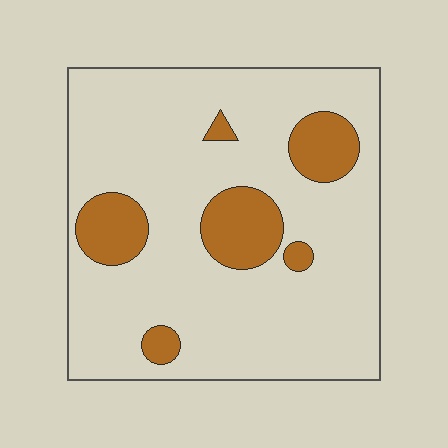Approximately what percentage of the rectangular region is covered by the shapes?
Approximately 15%.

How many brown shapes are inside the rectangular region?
6.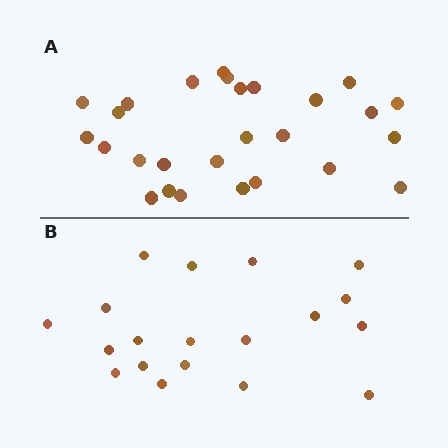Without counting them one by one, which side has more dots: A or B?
Region A (the top region) has more dots.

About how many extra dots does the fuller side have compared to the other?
Region A has roughly 8 or so more dots than region B.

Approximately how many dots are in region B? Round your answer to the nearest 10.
About 20 dots. (The exact count is 19, which rounds to 20.)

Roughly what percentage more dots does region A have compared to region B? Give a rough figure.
About 40% more.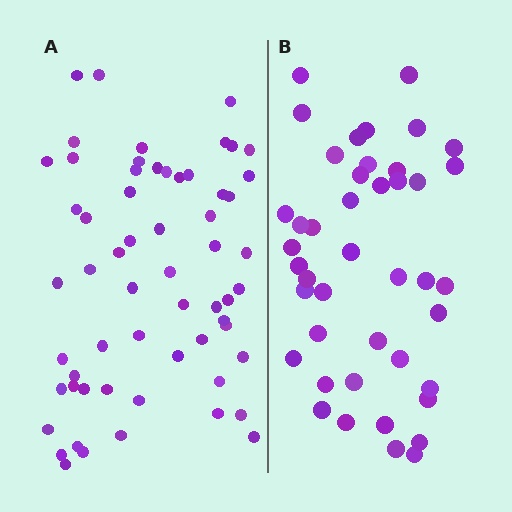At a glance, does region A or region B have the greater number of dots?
Region A (the left region) has more dots.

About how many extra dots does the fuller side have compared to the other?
Region A has approximately 15 more dots than region B.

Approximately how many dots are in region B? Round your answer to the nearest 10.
About 40 dots. (The exact count is 43, which rounds to 40.)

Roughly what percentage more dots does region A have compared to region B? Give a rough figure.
About 40% more.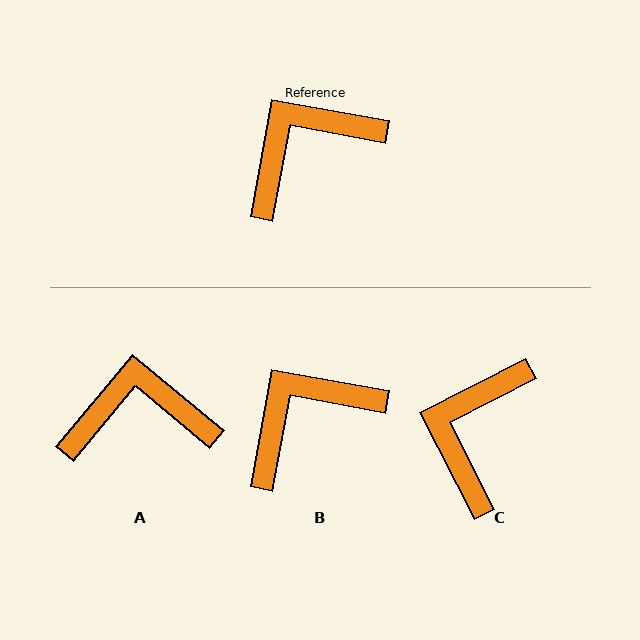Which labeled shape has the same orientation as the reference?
B.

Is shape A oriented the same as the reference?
No, it is off by about 29 degrees.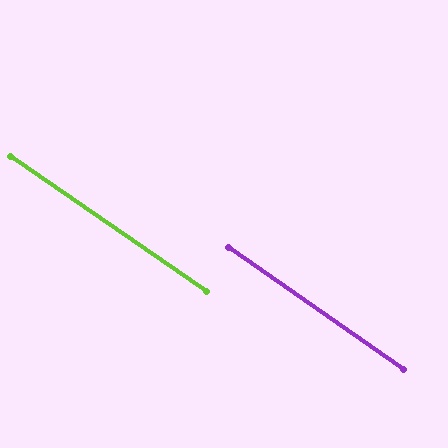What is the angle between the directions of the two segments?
Approximately 0 degrees.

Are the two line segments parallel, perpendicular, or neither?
Parallel — their directions differ by only 0.1°.